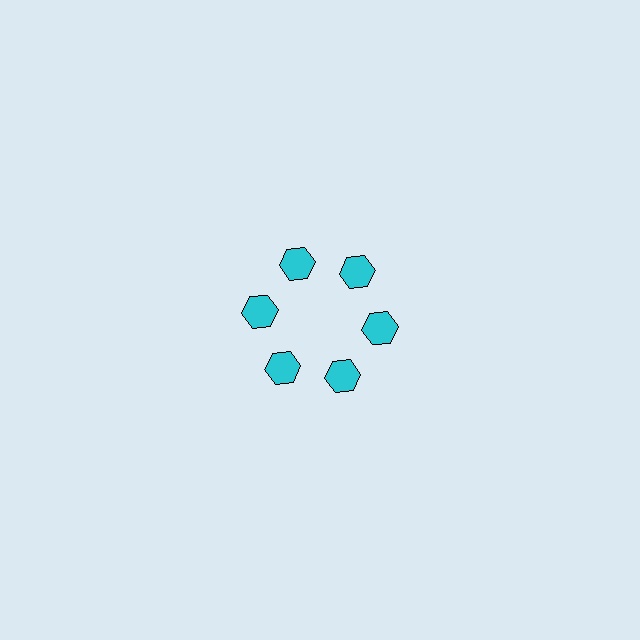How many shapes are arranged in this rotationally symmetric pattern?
There are 6 shapes, arranged in 6 groups of 1.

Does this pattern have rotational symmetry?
Yes, this pattern has 6-fold rotational symmetry. It looks the same after rotating 60 degrees around the center.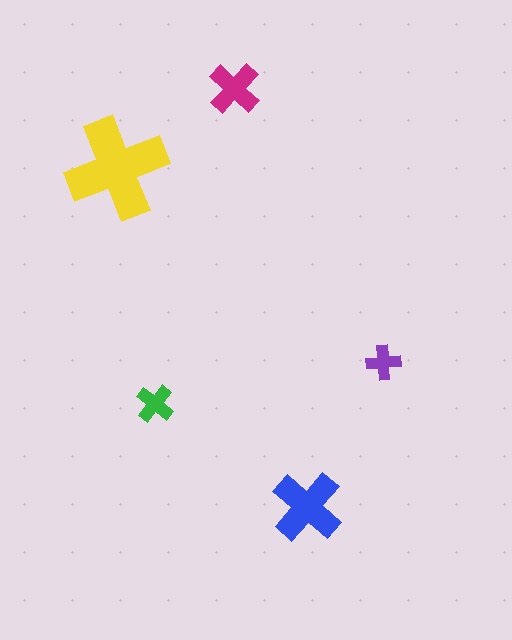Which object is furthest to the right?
The purple cross is rightmost.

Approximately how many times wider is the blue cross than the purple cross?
About 2 times wider.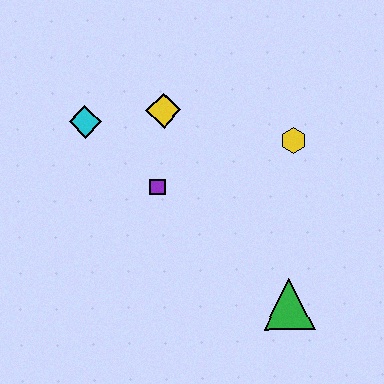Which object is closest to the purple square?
The yellow diamond is closest to the purple square.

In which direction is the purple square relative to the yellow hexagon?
The purple square is to the left of the yellow hexagon.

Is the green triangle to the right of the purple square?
Yes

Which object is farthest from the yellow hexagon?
The cyan diamond is farthest from the yellow hexagon.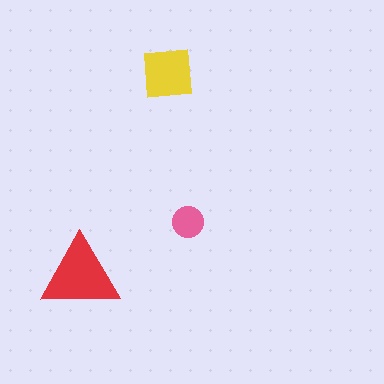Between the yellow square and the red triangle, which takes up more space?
The red triangle.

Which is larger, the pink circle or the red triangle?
The red triangle.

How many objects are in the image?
There are 3 objects in the image.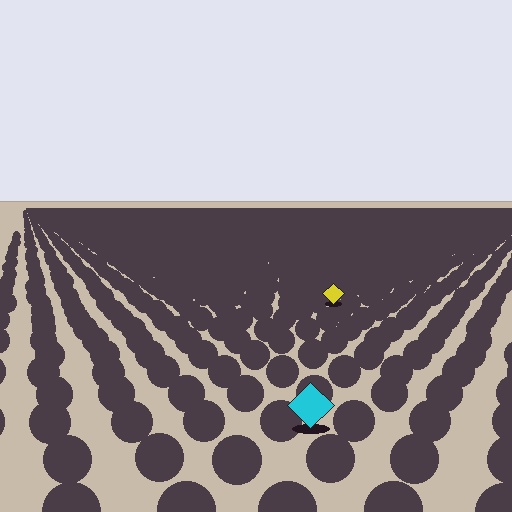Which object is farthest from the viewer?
The yellow diamond is farthest from the viewer. It appears smaller and the ground texture around it is denser.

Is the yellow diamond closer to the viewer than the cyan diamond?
No. The cyan diamond is closer — you can tell from the texture gradient: the ground texture is coarser near it.